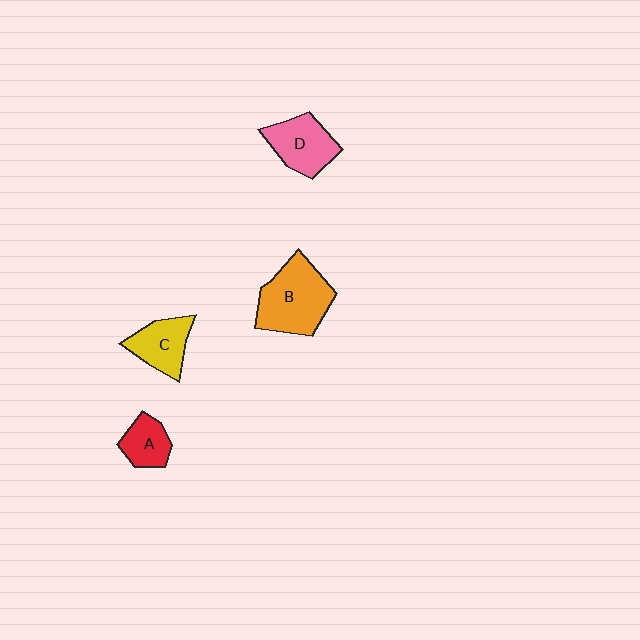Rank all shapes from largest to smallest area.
From largest to smallest: B (orange), D (pink), C (yellow), A (red).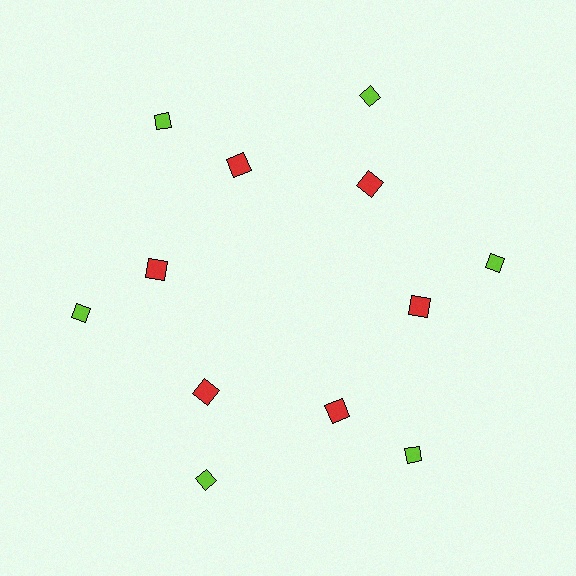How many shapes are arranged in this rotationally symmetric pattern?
There are 12 shapes, arranged in 6 groups of 2.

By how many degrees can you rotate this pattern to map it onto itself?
The pattern maps onto itself every 60 degrees of rotation.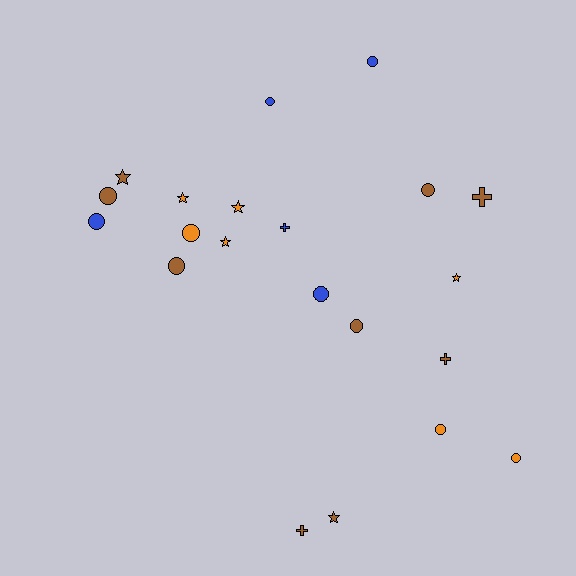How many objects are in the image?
There are 21 objects.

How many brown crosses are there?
There are 3 brown crosses.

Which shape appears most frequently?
Circle, with 11 objects.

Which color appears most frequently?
Brown, with 9 objects.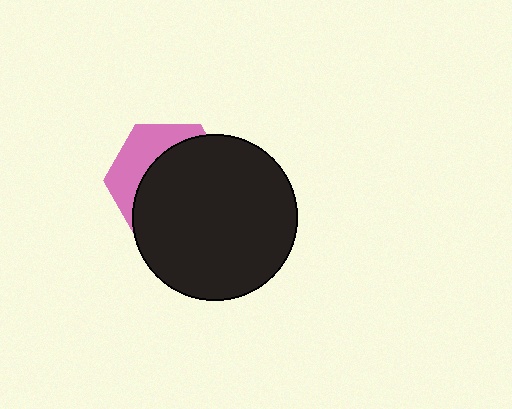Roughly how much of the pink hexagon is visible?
A small part of it is visible (roughly 33%).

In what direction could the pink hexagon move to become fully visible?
The pink hexagon could move toward the upper-left. That would shift it out from behind the black circle entirely.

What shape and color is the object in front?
The object in front is a black circle.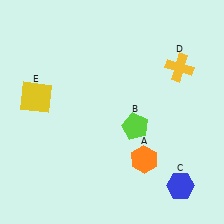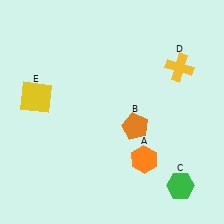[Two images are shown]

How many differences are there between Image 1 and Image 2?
There are 2 differences between the two images.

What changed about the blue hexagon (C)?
In Image 1, C is blue. In Image 2, it changed to green.